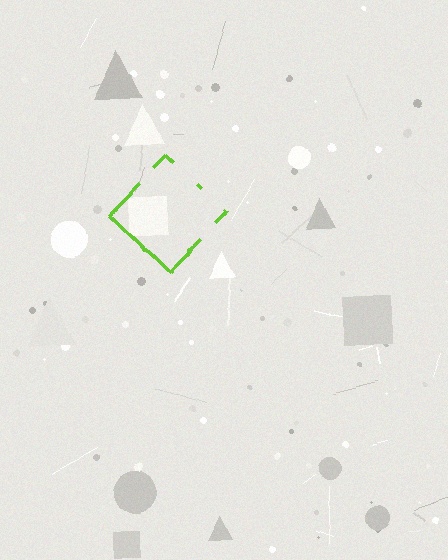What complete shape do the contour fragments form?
The contour fragments form a diamond.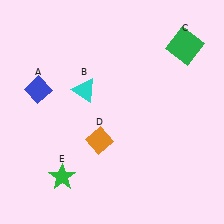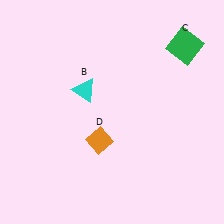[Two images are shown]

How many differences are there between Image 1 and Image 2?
There are 2 differences between the two images.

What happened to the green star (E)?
The green star (E) was removed in Image 2. It was in the bottom-left area of Image 1.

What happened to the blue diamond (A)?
The blue diamond (A) was removed in Image 2. It was in the top-left area of Image 1.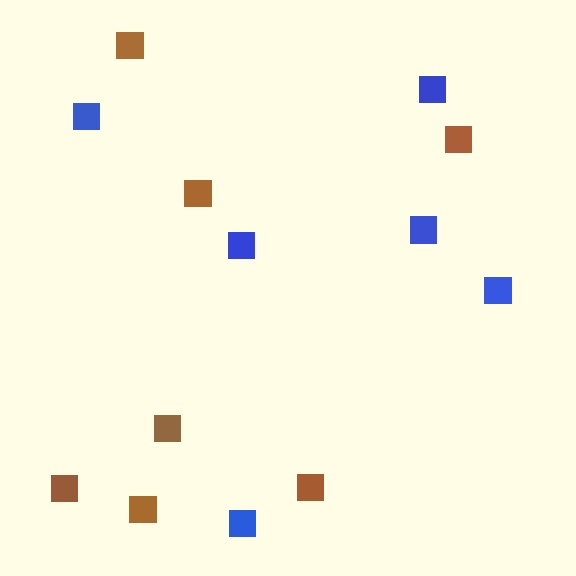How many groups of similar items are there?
There are 2 groups: one group of blue squares (6) and one group of brown squares (7).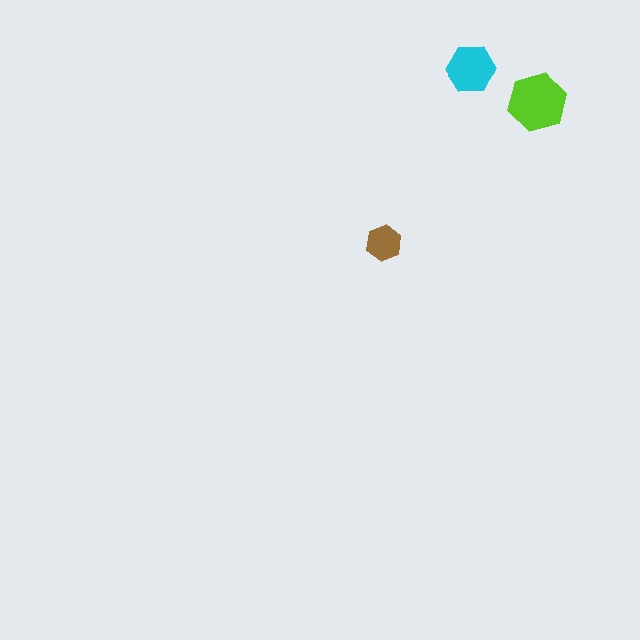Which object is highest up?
The cyan hexagon is topmost.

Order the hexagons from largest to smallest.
the lime one, the cyan one, the brown one.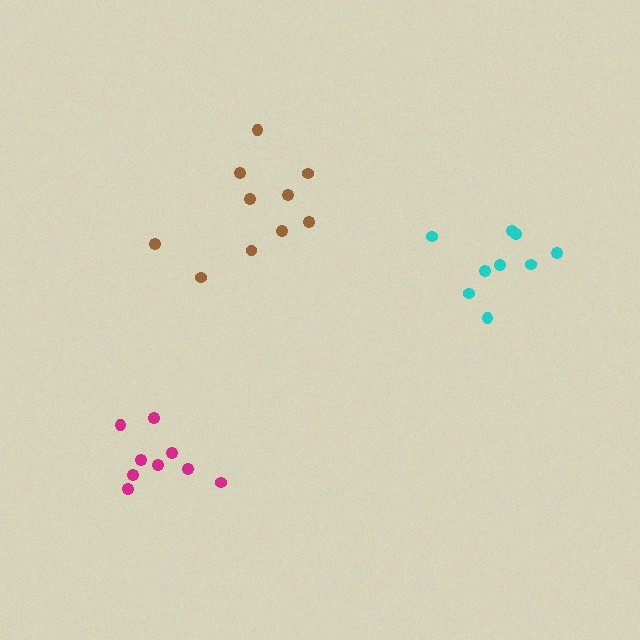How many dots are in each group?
Group 1: 10 dots, Group 2: 9 dots, Group 3: 9 dots (28 total).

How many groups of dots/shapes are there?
There are 3 groups.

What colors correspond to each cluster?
The clusters are colored: brown, cyan, magenta.